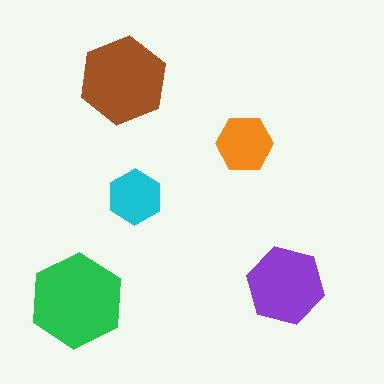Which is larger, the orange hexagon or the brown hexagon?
The brown one.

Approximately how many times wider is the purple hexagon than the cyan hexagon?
About 1.5 times wider.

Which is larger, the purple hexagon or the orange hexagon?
The purple one.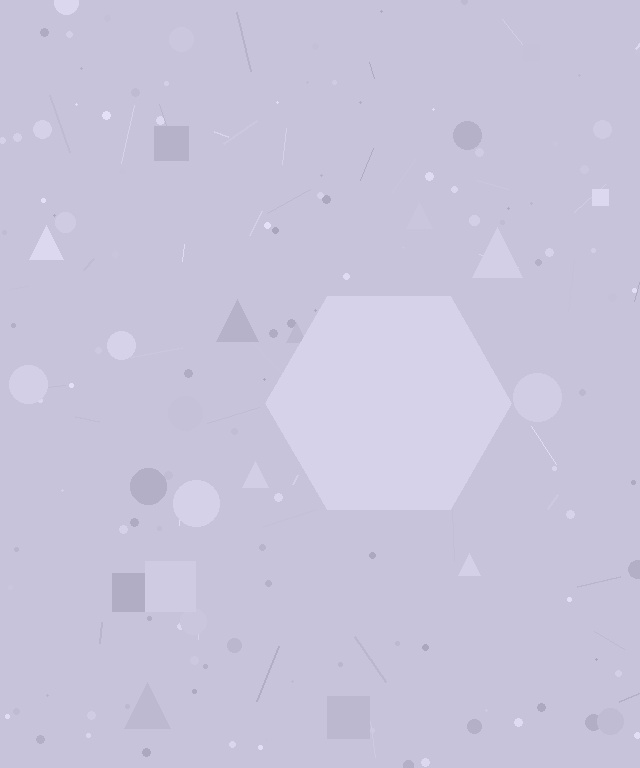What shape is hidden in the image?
A hexagon is hidden in the image.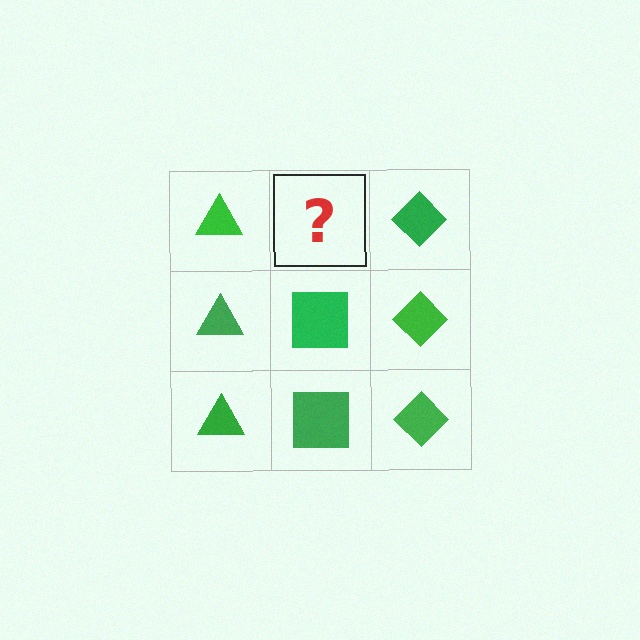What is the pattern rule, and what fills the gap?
The rule is that each column has a consistent shape. The gap should be filled with a green square.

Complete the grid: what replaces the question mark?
The question mark should be replaced with a green square.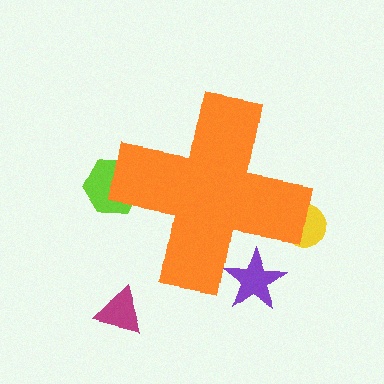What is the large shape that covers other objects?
An orange cross.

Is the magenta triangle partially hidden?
No, the magenta triangle is fully visible.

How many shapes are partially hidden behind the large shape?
3 shapes are partially hidden.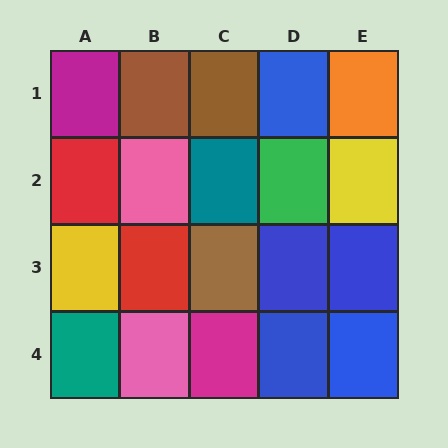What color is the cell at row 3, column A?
Yellow.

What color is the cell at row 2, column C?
Teal.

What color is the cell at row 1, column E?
Orange.